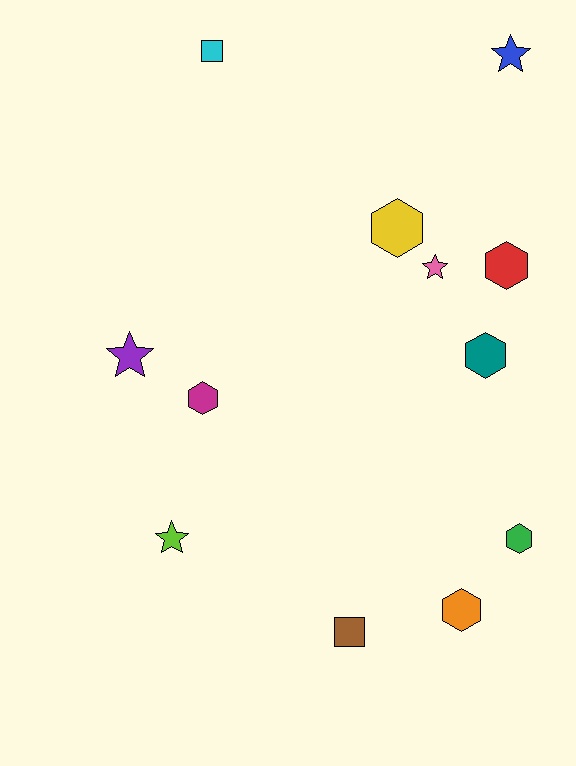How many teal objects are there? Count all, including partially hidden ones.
There is 1 teal object.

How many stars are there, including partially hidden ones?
There are 4 stars.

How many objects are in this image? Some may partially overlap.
There are 12 objects.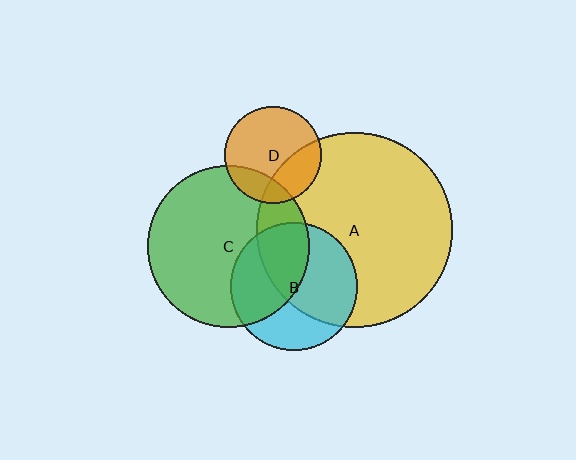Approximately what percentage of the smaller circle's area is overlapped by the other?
Approximately 20%.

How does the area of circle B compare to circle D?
Approximately 1.7 times.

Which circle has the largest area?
Circle A (yellow).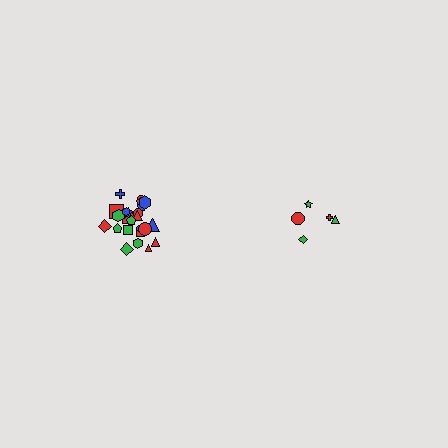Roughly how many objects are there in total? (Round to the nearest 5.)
Roughly 30 objects in total.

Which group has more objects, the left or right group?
The left group.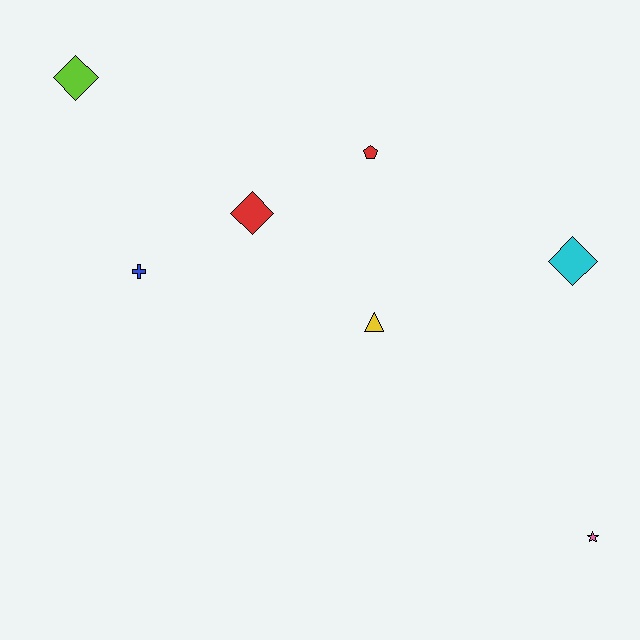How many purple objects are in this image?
There are no purple objects.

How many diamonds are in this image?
There are 3 diamonds.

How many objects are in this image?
There are 7 objects.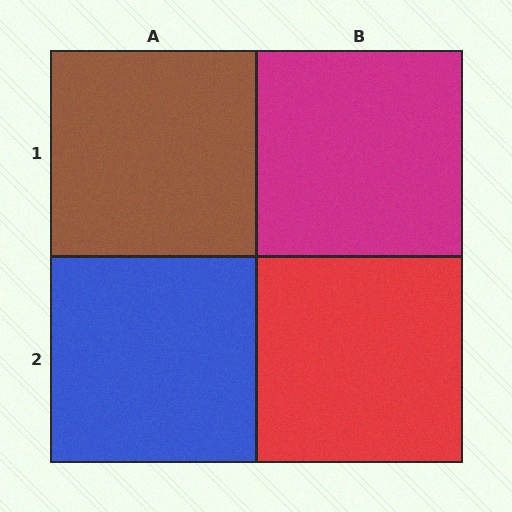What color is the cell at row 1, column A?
Brown.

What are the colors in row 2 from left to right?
Blue, red.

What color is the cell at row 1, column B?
Magenta.